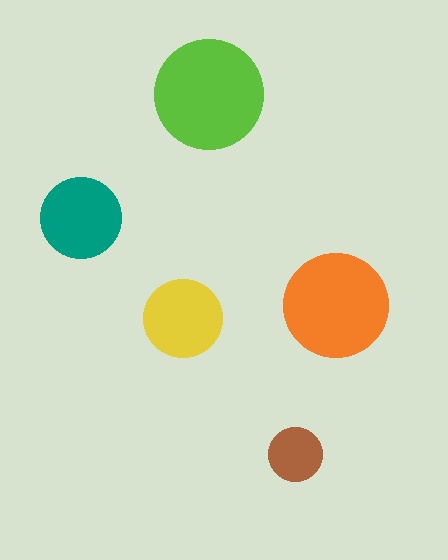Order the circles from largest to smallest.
the lime one, the orange one, the teal one, the yellow one, the brown one.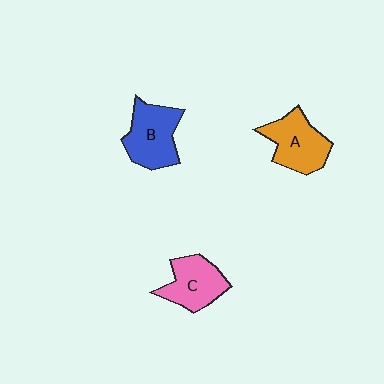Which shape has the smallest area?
Shape C (pink).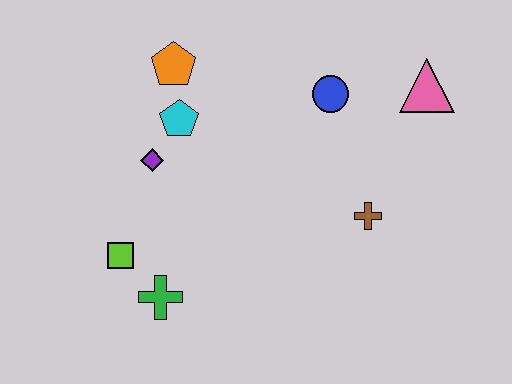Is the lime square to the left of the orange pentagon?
Yes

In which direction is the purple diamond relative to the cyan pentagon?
The purple diamond is below the cyan pentagon.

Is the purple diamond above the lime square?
Yes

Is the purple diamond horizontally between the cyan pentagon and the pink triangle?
No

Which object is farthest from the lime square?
The pink triangle is farthest from the lime square.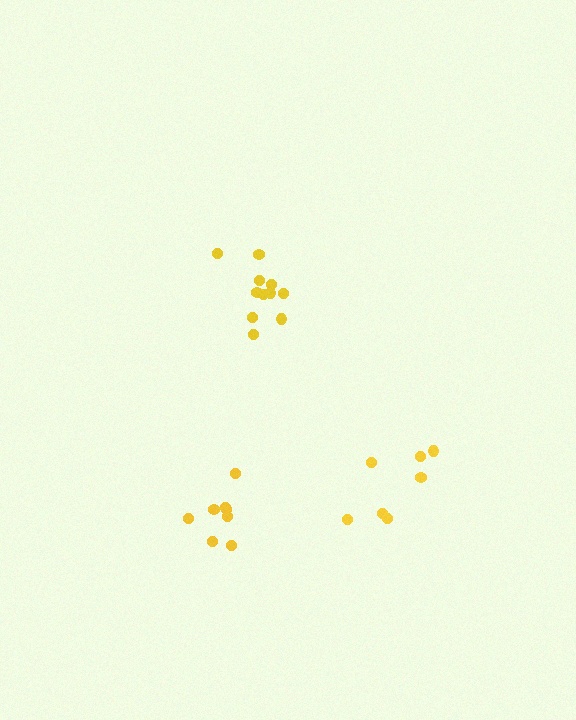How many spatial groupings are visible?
There are 3 spatial groupings.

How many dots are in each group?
Group 1: 7 dots, Group 2: 8 dots, Group 3: 11 dots (26 total).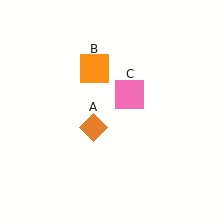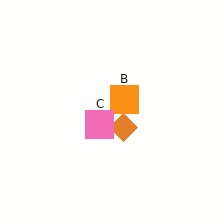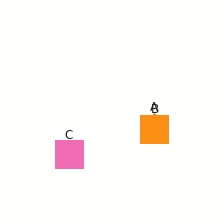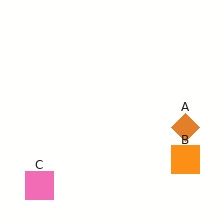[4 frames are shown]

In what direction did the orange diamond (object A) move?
The orange diamond (object A) moved right.